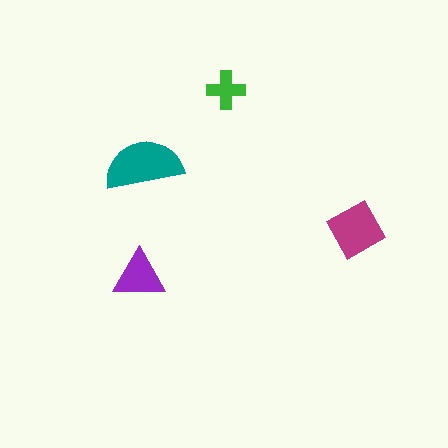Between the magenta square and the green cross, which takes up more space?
The magenta square.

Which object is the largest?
The teal semicircle.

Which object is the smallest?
The green cross.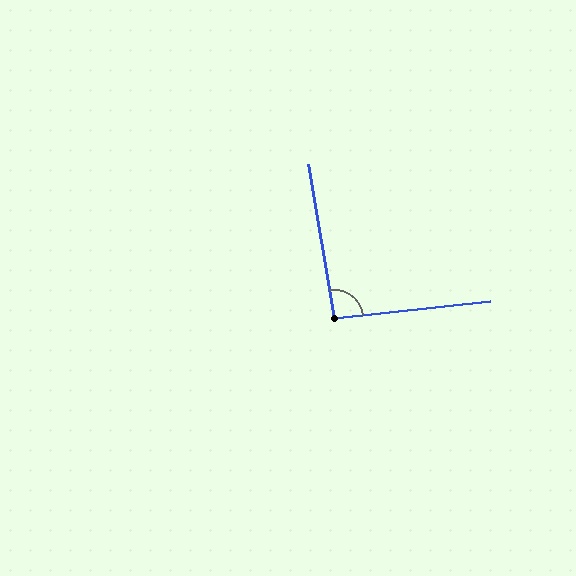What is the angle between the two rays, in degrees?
Approximately 94 degrees.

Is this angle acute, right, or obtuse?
It is approximately a right angle.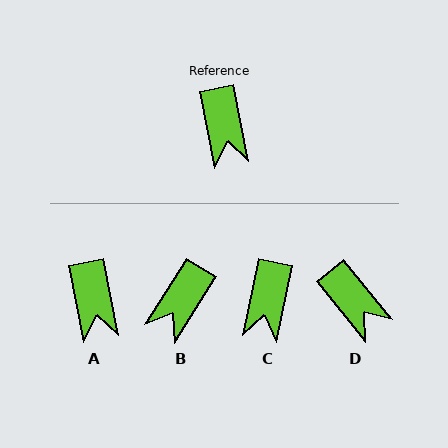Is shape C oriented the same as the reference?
No, it is off by about 23 degrees.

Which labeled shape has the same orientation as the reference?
A.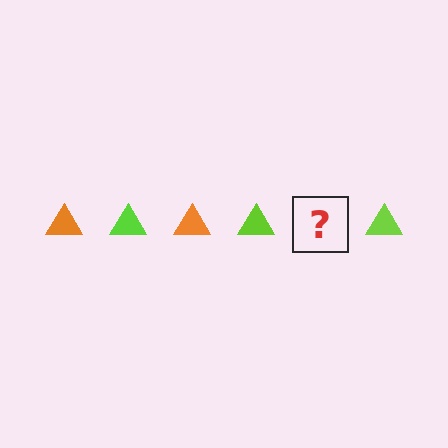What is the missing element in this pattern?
The missing element is an orange triangle.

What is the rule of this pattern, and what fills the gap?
The rule is that the pattern cycles through orange, lime triangles. The gap should be filled with an orange triangle.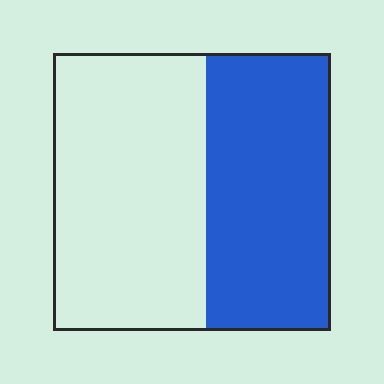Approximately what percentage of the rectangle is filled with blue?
Approximately 45%.